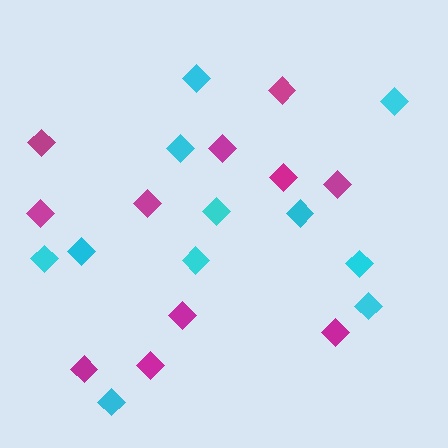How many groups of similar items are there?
There are 2 groups: one group of magenta diamonds (11) and one group of cyan diamonds (11).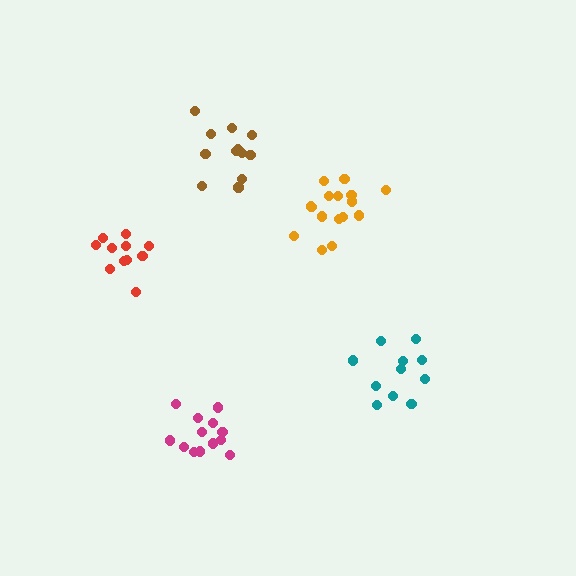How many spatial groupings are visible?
There are 5 spatial groupings.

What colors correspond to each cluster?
The clusters are colored: brown, magenta, teal, orange, red.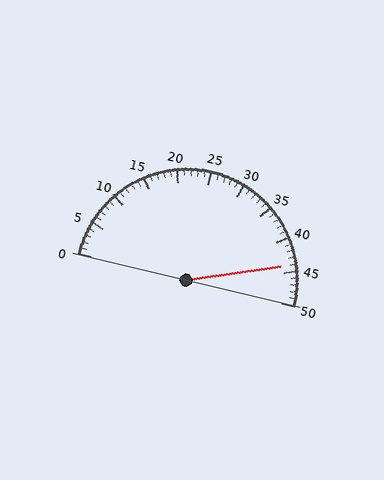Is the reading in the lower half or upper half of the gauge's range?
The reading is in the upper half of the range (0 to 50).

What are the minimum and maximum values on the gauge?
The gauge ranges from 0 to 50.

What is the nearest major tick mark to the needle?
The nearest major tick mark is 45.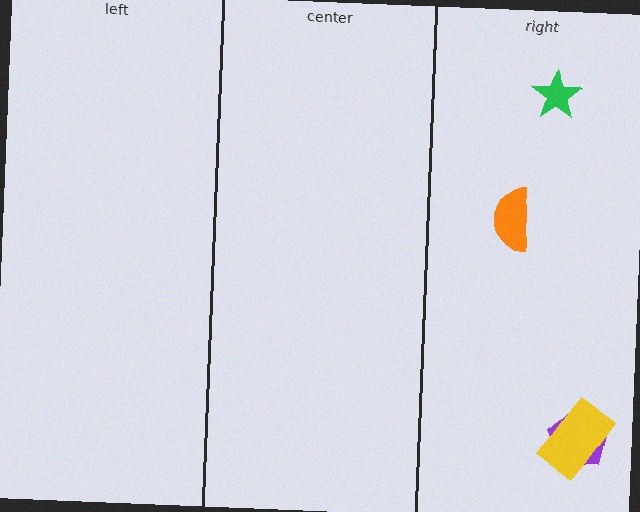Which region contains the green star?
The right region.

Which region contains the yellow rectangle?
The right region.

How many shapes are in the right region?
4.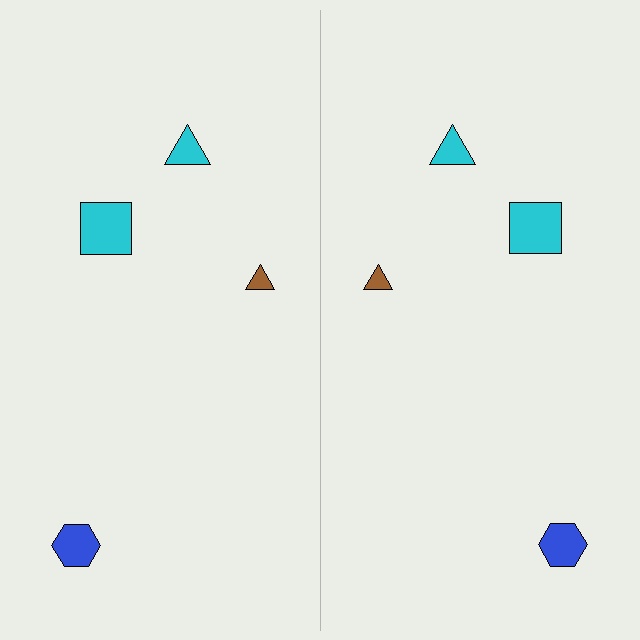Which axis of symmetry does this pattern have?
The pattern has a vertical axis of symmetry running through the center of the image.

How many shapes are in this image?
There are 8 shapes in this image.